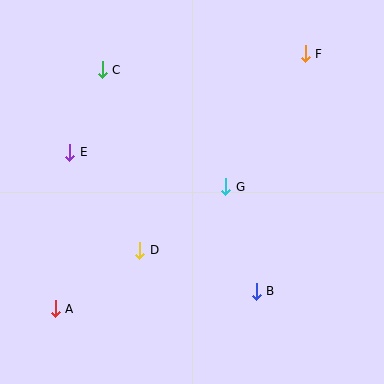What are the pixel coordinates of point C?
Point C is at (102, 70).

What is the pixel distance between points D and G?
The distance between D and G is 107 pixels.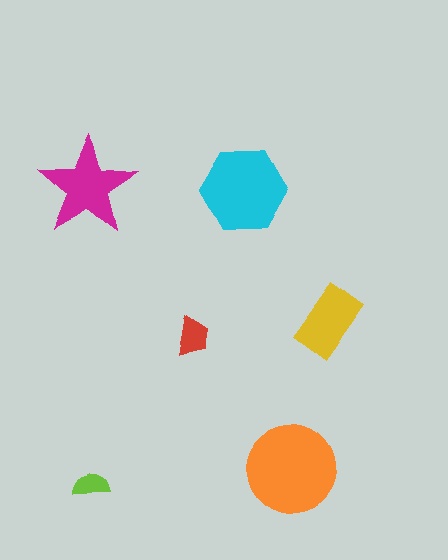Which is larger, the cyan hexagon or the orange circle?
The orange circle.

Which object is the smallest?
The lime semicircle.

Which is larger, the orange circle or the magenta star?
The orange circle.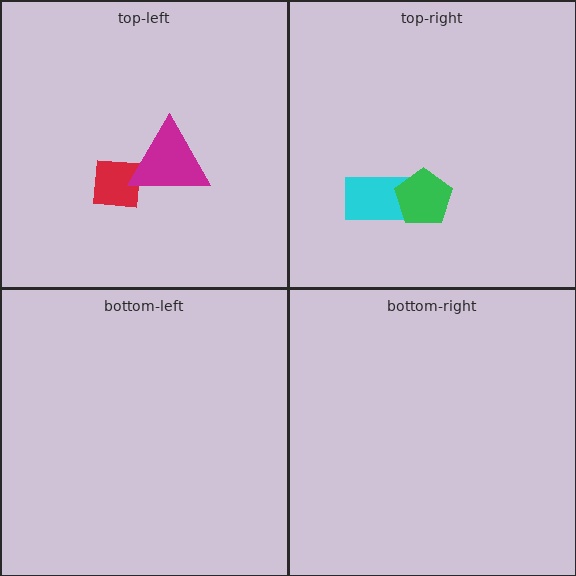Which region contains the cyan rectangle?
The top-right region.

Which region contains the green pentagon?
The top-right region.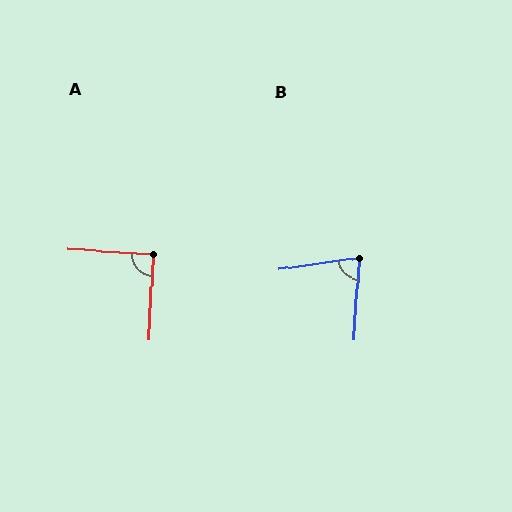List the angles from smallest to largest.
B (78°), A (90°).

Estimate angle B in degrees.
Approximately 78 degrees.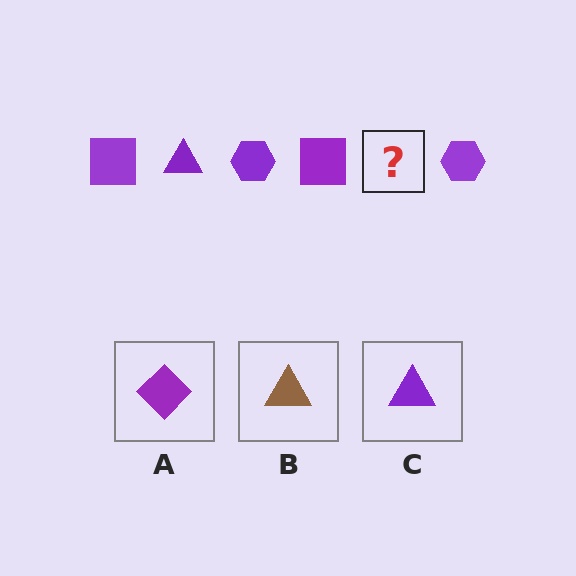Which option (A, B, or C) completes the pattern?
C.